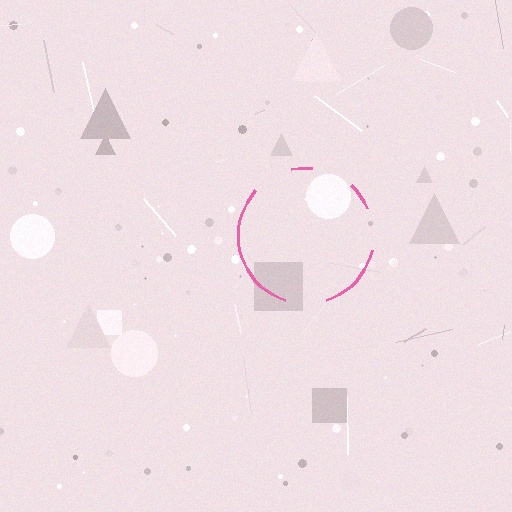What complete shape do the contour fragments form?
The contour fragments form a circle.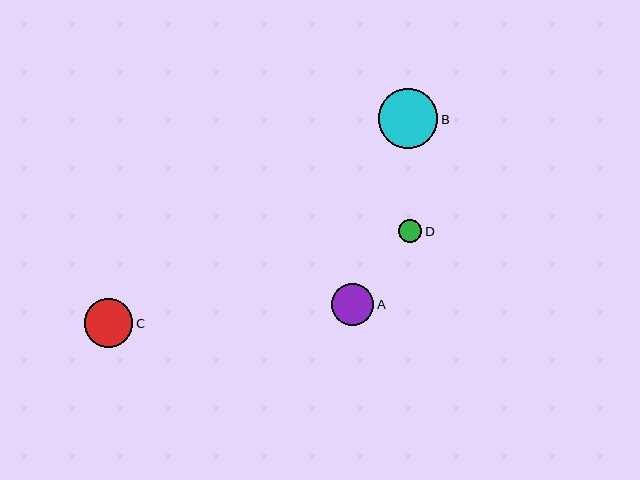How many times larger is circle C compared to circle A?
Circle C is approximately 1.1 times the size of circle A.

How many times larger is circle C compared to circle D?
Circle C is approximately 2.1 times the size of circle D.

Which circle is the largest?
Circle B is the largest with a size of approximately 60 pixels.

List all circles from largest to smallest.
From largest to smallest: B, C, A, D.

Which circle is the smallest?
Circle D is the smallest with a size of approximately 23 pixels.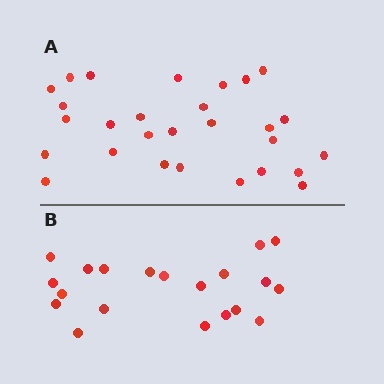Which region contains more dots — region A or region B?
Region A (the top region) has more dots.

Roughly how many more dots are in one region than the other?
Region A has roughly 8 or so more dots than region B.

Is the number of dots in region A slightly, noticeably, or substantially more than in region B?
Region A has noticeably more, but not dramatically so. The ratio is roughly 1.4 to 1.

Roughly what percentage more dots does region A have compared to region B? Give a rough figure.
About 40% more.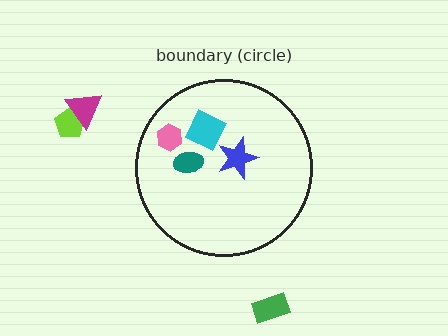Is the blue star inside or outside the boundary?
Inside.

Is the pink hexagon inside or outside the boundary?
Inside.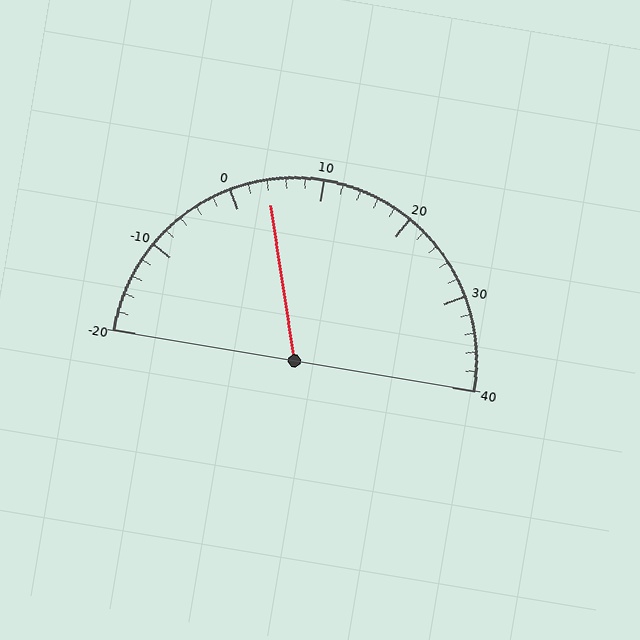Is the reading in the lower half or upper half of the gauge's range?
The reading is in the lower half of the range (-20 to 40).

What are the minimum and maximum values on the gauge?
The gauge ranges from -20 to 40.